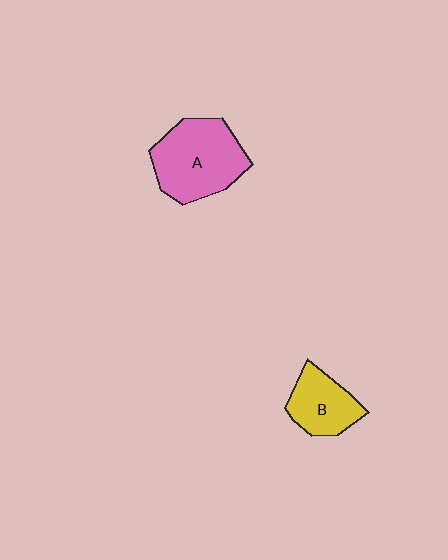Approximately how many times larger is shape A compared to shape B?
Approximately 1.7 times.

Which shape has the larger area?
Shape A (pink).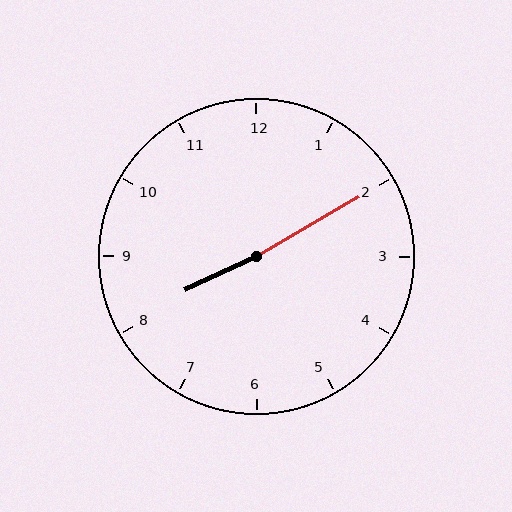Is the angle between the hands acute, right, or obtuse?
It is obtuse.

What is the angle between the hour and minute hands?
Approximately 175 degrees.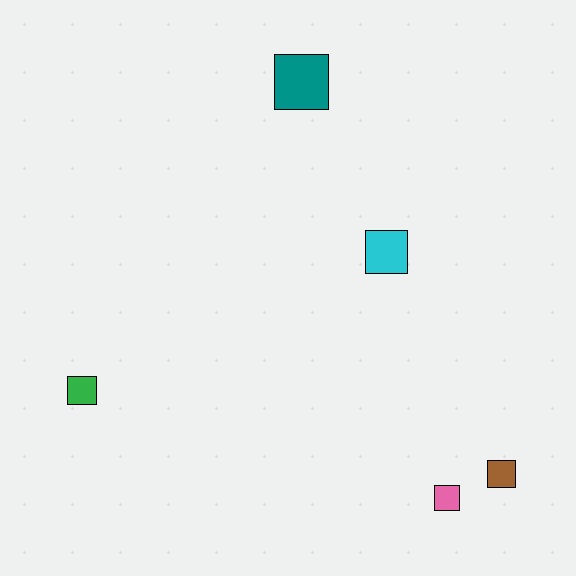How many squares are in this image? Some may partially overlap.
There are 5 squares.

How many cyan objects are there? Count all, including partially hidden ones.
There is 1 cyan object.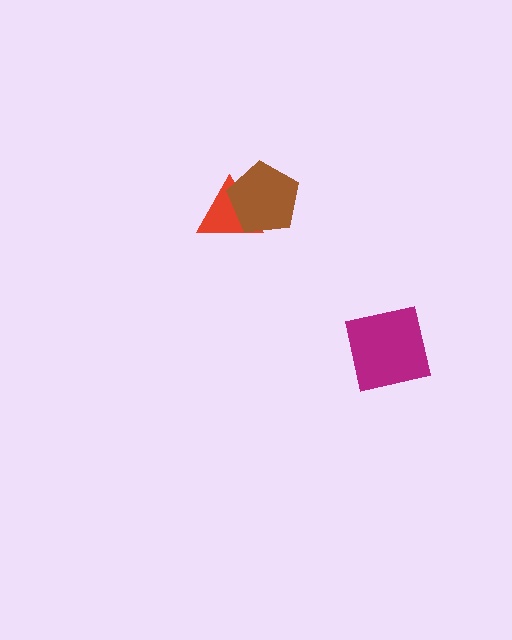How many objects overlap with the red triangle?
1 object overlaps with the red triangle.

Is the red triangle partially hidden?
Yes, it is partially covered by another shape.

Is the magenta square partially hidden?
No, no other shape covers it.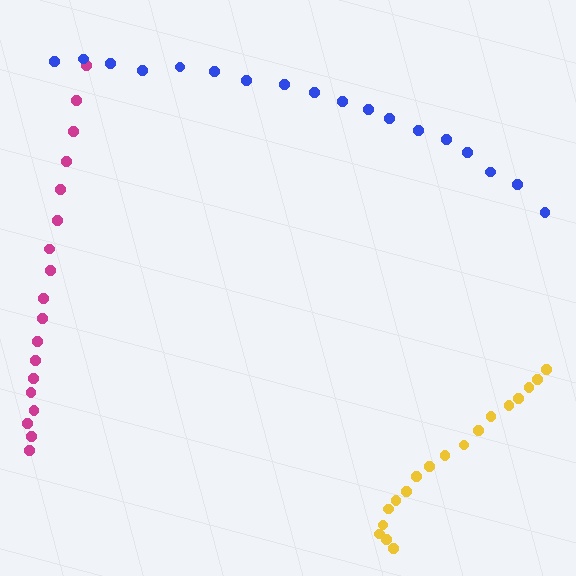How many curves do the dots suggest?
There are 3 distinct paths.